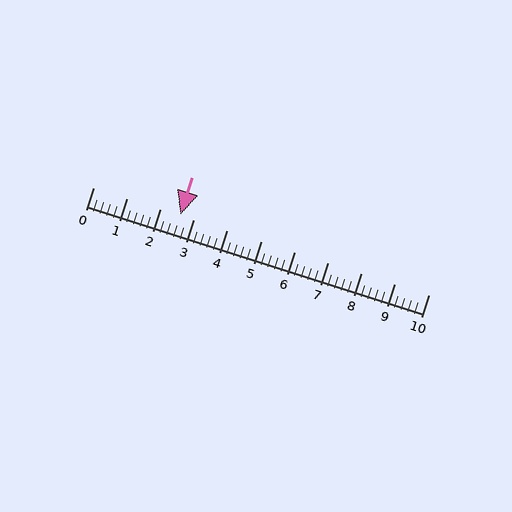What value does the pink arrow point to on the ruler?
The pink arrow points to approximately 2.6.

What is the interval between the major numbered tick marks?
The major tick marks are spaced 1 units apart.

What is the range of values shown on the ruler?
The ruler shows values from 0 to 10.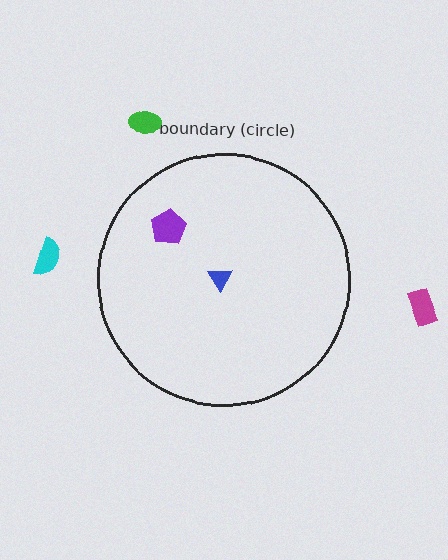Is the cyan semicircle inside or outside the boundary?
Outside.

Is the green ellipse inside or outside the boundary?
Outside.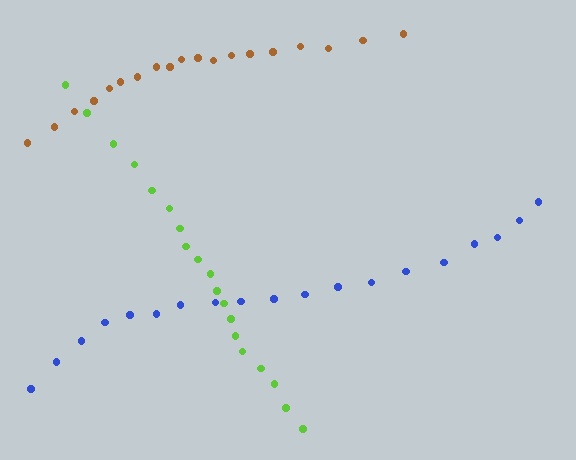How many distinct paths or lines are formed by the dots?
There are 3 distinct paths.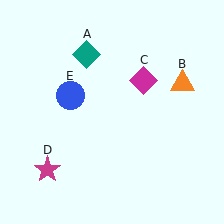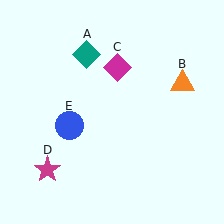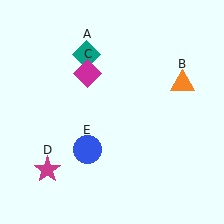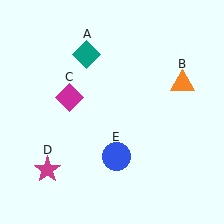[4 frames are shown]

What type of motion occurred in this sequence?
The magenta diamond (object C), blue circle (object E) rotated counterclockwise around the center of the scene.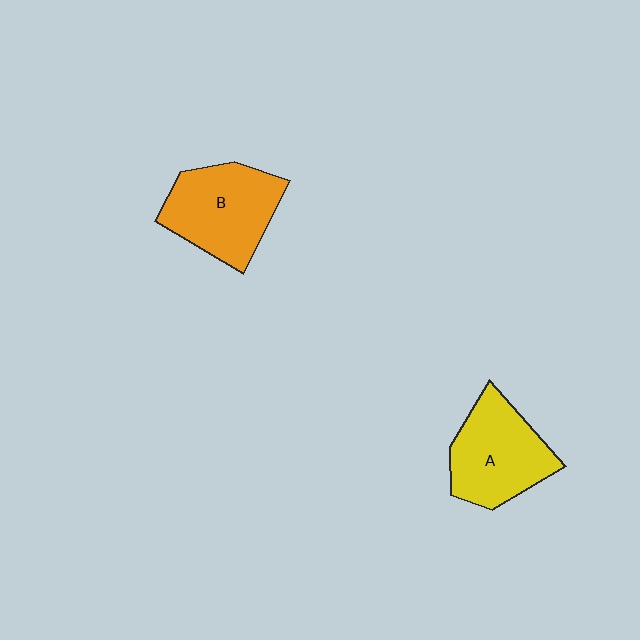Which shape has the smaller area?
Shape A (yellow).